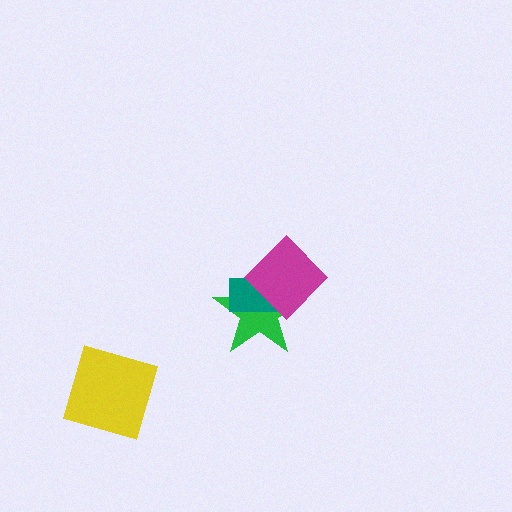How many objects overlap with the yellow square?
0 objects overlap with the yellow square.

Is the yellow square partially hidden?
No, no other shape covers it.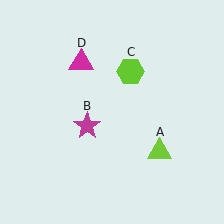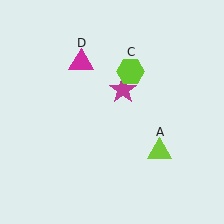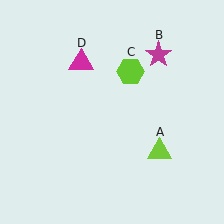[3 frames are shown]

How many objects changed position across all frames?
1 object changed position: magenta star (object B).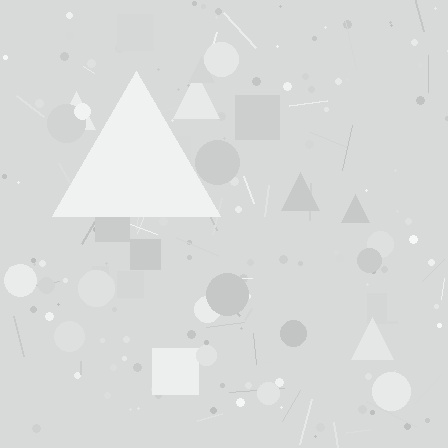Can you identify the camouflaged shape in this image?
The camouflaged shape is a triangle.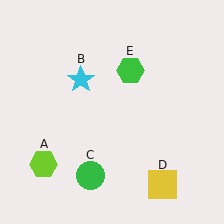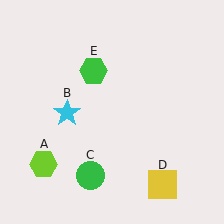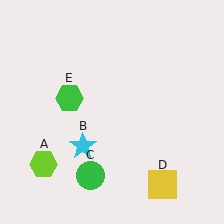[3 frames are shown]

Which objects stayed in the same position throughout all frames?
Lime hexagon (object A) and green circle (object C) and yellow square (object D) remained stationary.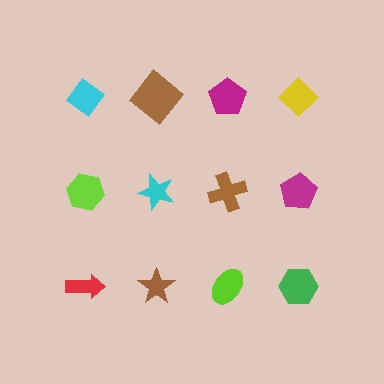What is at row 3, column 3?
A lime ellipse.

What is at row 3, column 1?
A red arrow.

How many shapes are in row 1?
4 shapes.